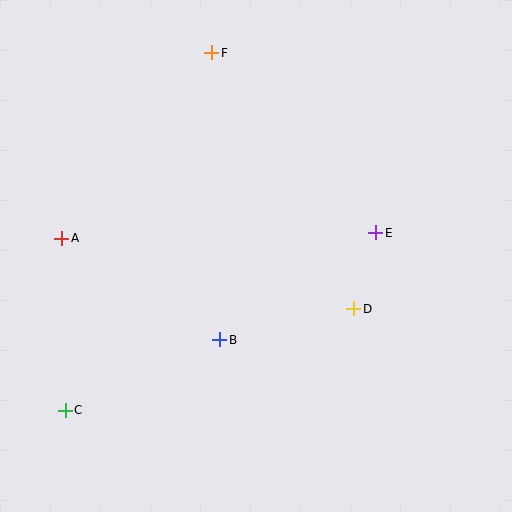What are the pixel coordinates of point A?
Point A is at (62, 238).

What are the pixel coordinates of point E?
Point E is at (376, 233).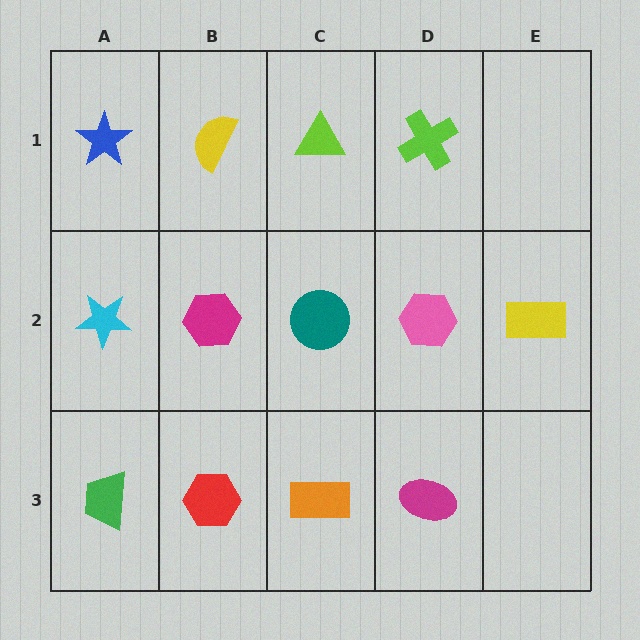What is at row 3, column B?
A red hexagon.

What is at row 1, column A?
A blue star.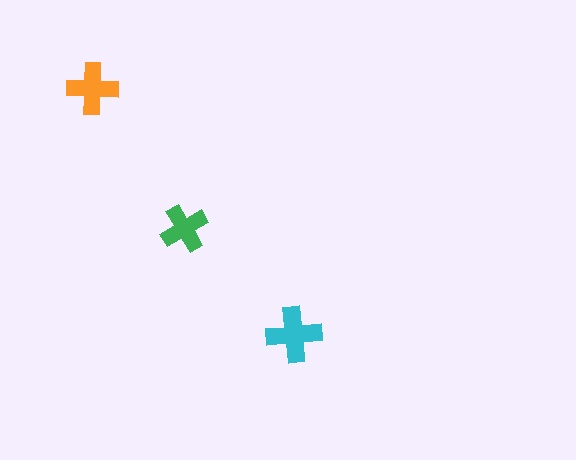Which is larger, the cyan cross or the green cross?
The cyan one.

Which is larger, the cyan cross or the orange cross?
The cyan one.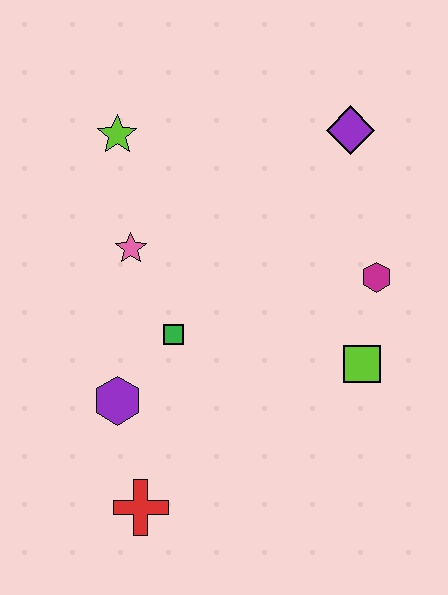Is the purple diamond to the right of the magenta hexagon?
No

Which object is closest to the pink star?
The green square is closest to the pink star.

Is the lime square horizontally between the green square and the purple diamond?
No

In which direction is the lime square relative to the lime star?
The lime square is to the right of the lime star.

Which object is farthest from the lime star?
The red cross is farthest from the lime star.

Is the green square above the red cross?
Yes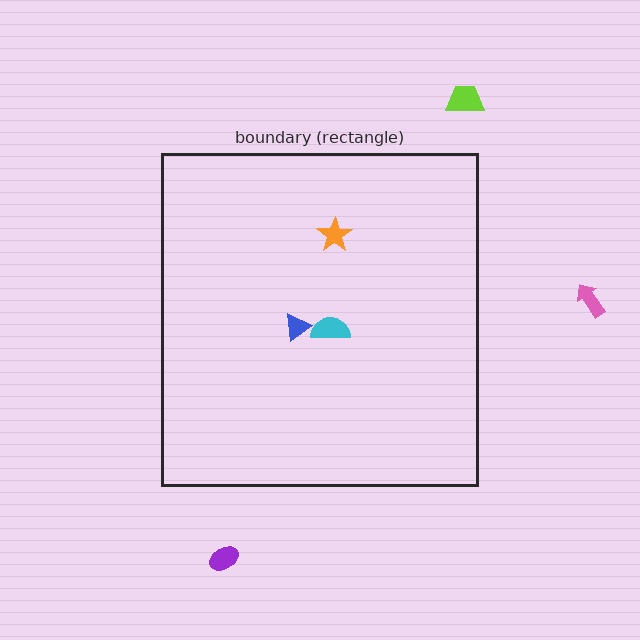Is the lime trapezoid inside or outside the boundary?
Outside.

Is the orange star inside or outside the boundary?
Inside.